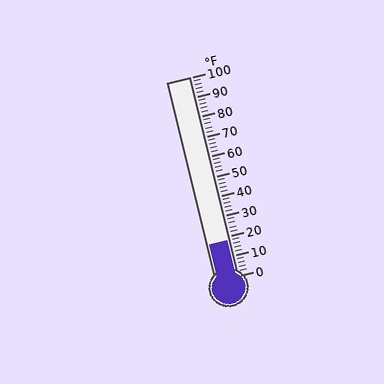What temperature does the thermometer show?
The thermometer shows approximately 18°F.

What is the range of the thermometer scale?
The thermometer scale ranges from 0°F to 100°F.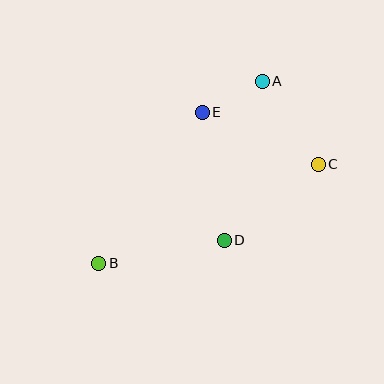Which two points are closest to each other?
Points A and E are closest to each other.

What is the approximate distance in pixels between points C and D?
The distance between C and D is approximately 121 pixels.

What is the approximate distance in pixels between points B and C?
The distance between B and C is approximately 241 pixels.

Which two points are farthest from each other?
Points A and B are farthest from each other.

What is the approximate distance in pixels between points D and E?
The distance between D and E is approximately 130 pixels.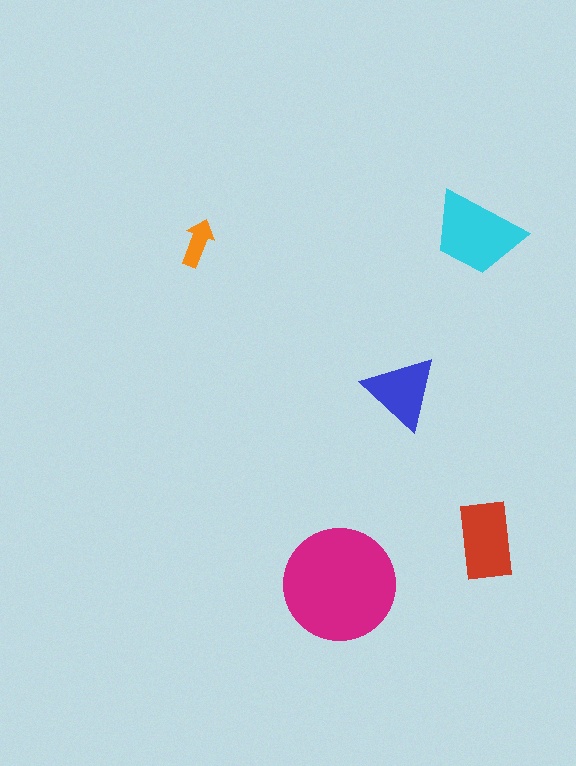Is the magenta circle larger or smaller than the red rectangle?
Larger.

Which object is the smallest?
The orange arrow.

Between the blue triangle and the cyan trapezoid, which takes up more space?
The cyan trapezoid.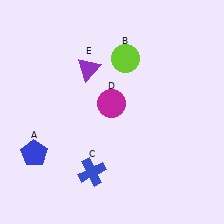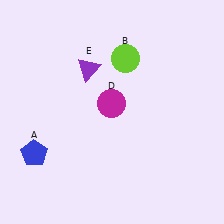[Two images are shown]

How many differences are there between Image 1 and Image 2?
There is 1 difference between the two images.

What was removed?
The blue cross (C) was removed in Image 2.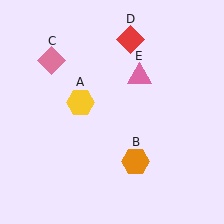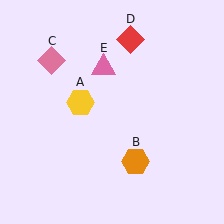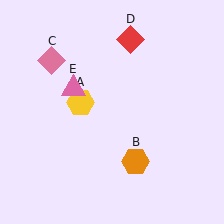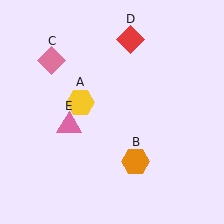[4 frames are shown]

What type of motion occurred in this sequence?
The pink triangle (object E) rotated counterclockwise around the center of the scene.